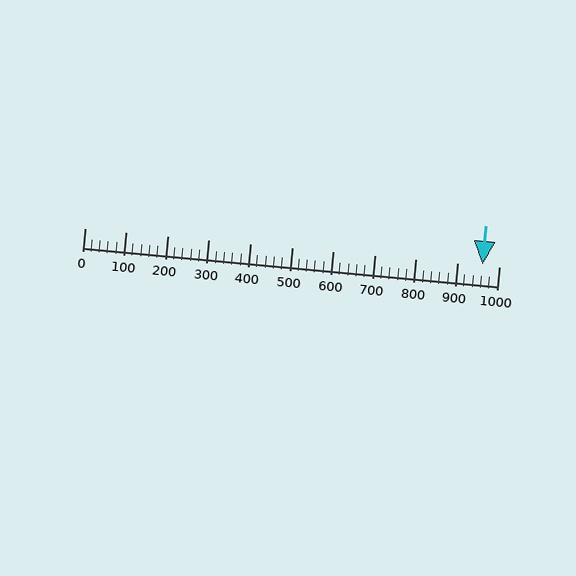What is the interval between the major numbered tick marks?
The major tick marks are spaced 100 units apart.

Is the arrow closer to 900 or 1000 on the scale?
The arrow is closer to 1000.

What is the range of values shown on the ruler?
The ruler shows values from 0 to 1000.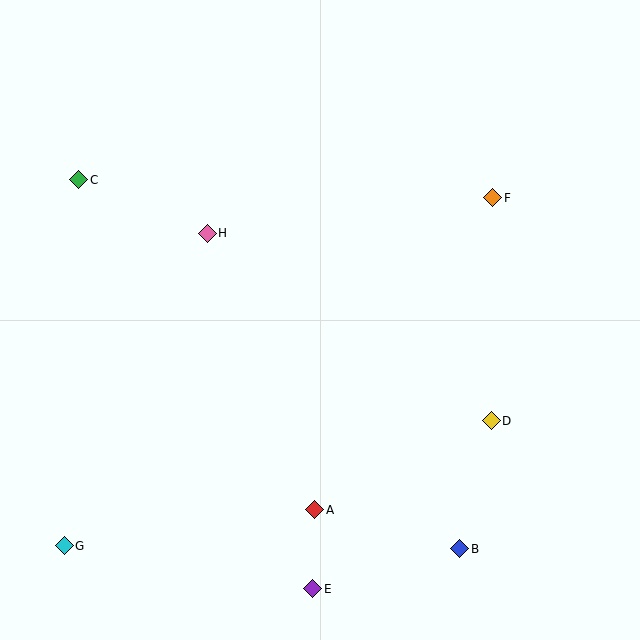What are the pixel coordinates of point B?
Point B is at (460, 549).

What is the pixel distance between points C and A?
The distance between C and A is 406 pixels.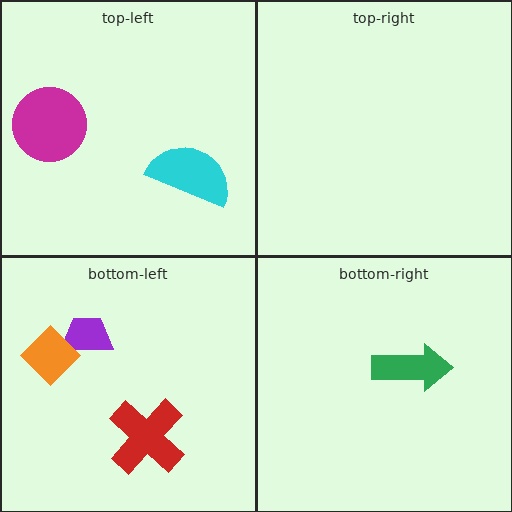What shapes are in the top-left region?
The cyan semicircle, the magenta circle.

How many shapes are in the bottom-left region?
3.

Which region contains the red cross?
The bottom-left region.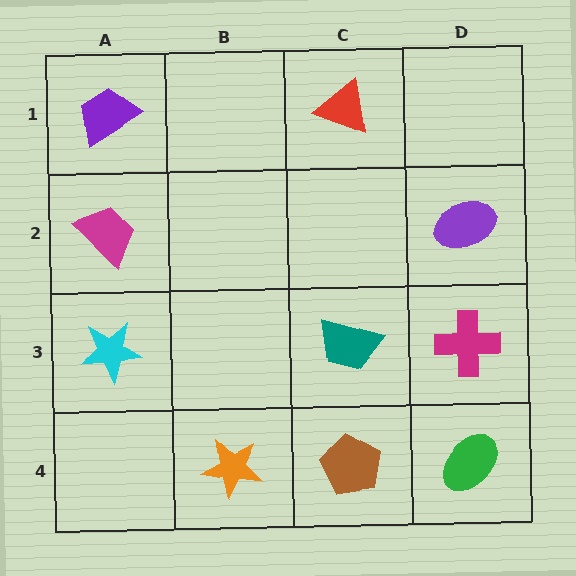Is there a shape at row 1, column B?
No, that cell is empty.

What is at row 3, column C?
A teal trapezoid.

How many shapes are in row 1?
2 shapes.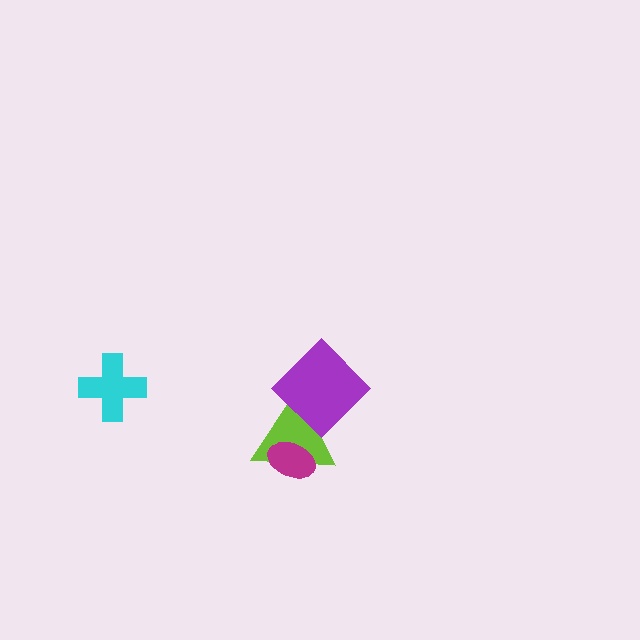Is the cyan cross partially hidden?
No, no other shape covers it.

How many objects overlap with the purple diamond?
1 object overlaps with the purple diamond.